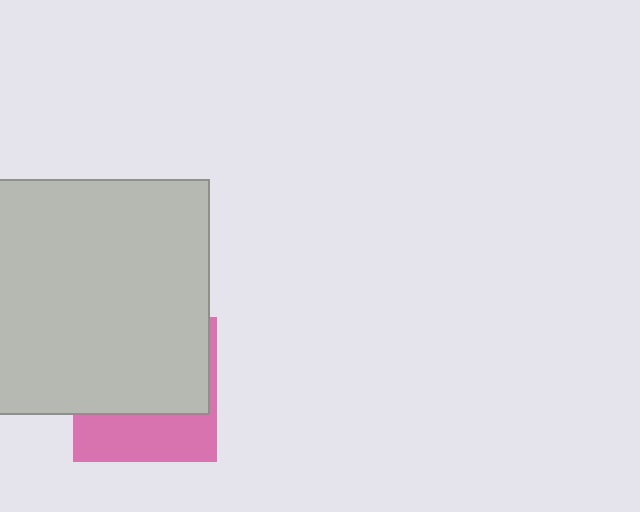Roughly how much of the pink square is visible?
A small part of it is visible (roughly 36%).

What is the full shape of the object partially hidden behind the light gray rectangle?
The partially hidden object is a pink square.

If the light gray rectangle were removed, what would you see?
You would see the complete pink square.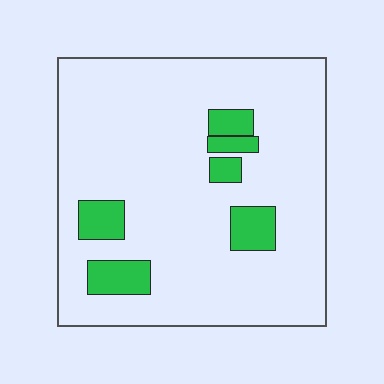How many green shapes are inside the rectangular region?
6.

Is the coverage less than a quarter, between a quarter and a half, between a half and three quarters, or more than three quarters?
Less than a quarter.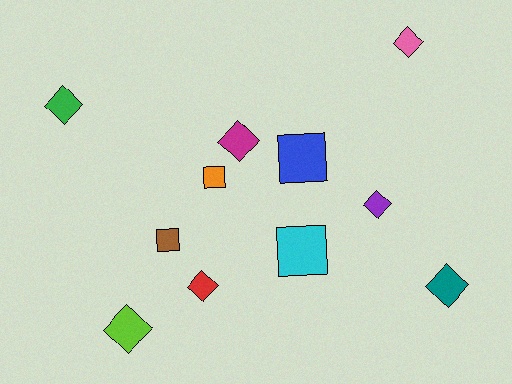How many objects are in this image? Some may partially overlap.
There are 11 objects.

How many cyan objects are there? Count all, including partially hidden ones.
There is 1 cyan object.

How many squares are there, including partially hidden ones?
There are 4 squares.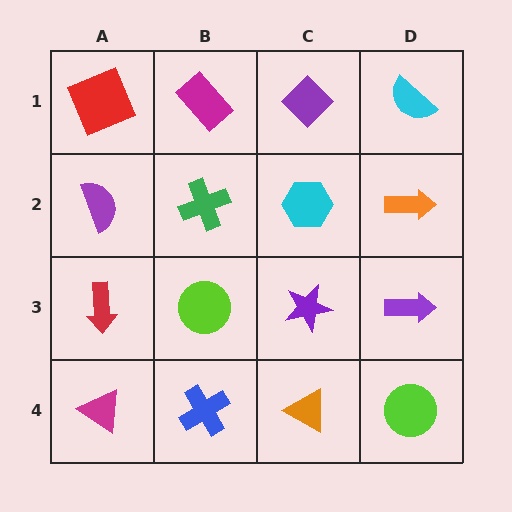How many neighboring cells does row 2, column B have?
4.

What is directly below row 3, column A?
A magenta triangle.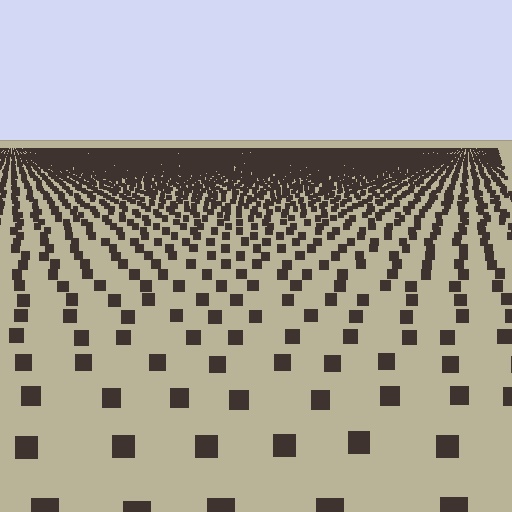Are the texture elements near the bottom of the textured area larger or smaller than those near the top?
Larger. Near the bottom, elements are closer to the viewer and appear at a bigger on-screen size.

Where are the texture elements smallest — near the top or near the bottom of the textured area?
Near the top.